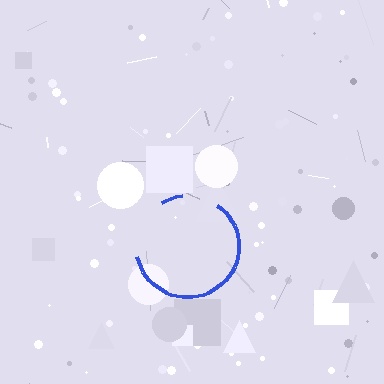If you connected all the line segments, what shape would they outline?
They would outline a circle.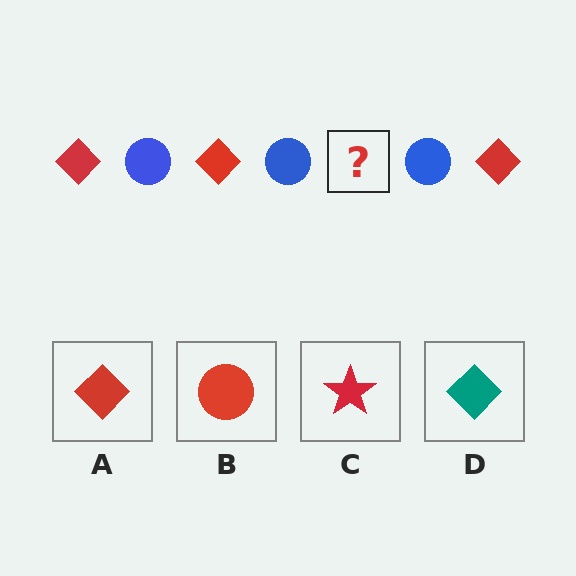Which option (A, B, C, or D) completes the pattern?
A.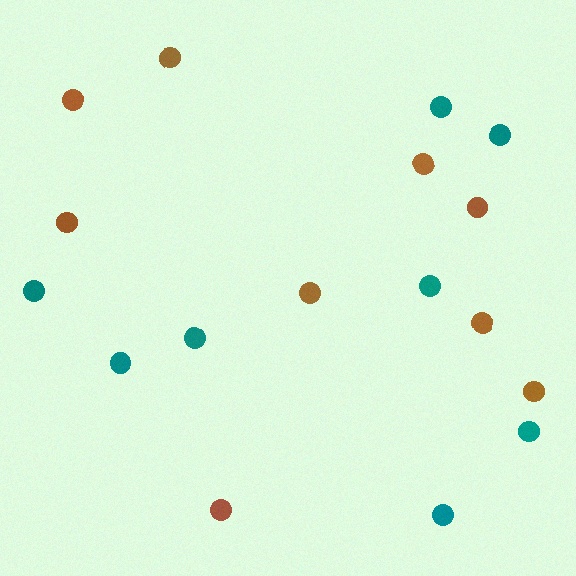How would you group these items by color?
There are 2 groups: one group of brown circles (9) and one group of teal circles (8).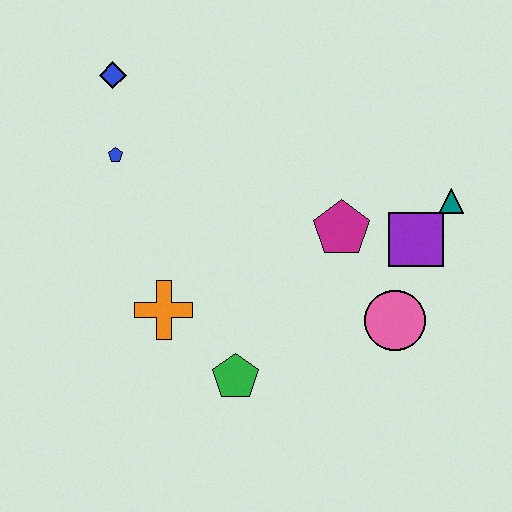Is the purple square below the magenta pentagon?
Yes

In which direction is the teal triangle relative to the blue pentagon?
The teal triangle is to the right of the blue pentagon.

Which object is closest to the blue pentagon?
The blue diamond is closest to the blue pentagon.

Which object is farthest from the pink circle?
The blue diamond is farthest from the pink circle.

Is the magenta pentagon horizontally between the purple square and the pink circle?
No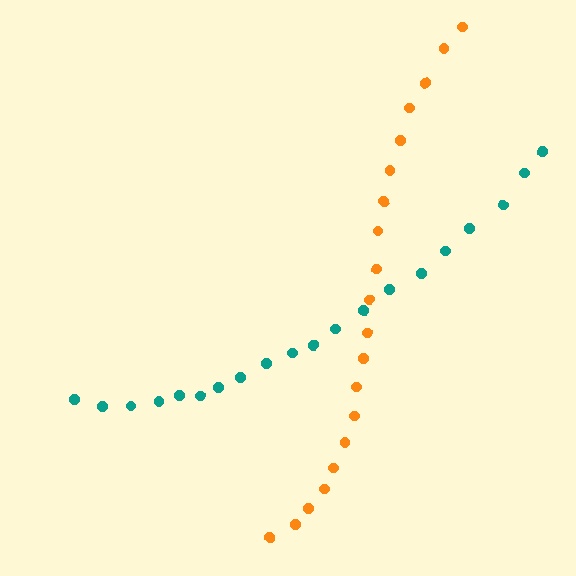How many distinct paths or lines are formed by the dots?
There are 2 distinct paths.